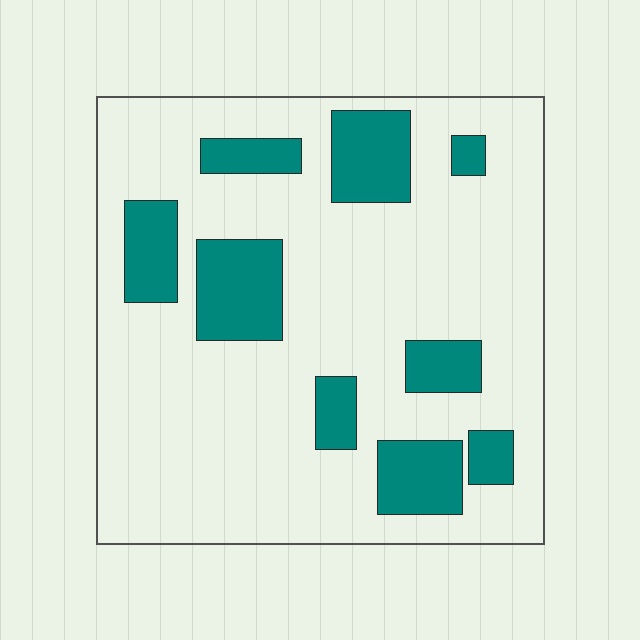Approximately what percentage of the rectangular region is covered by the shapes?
Approximately 20%.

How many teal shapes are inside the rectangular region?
9.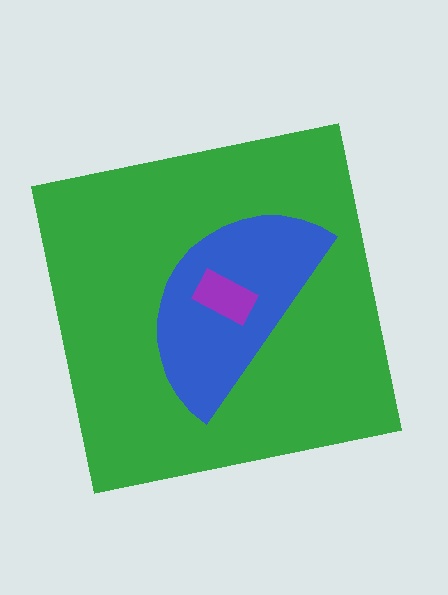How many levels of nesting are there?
3.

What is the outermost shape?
The green square.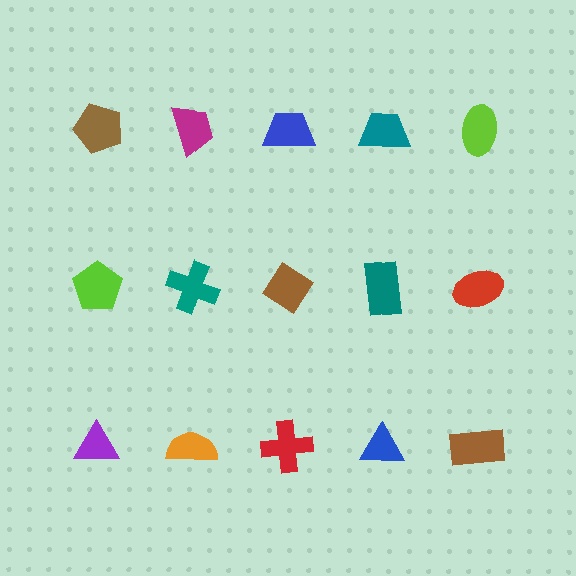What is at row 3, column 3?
A red cross.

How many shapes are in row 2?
5 shapes.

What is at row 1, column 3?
A blue trapezoid.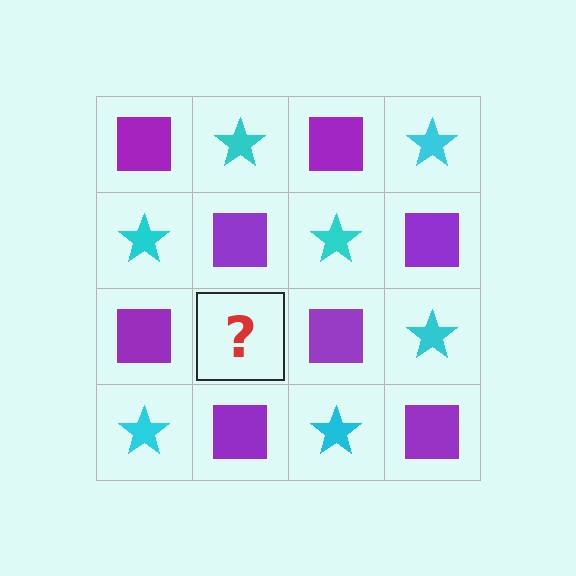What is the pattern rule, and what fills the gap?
The rule is that it alternates purple square and cyan star in a checkerboard pattern. The gap should be filled with a cyan star.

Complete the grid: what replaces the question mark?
The question mark should be replaced with a cyan star.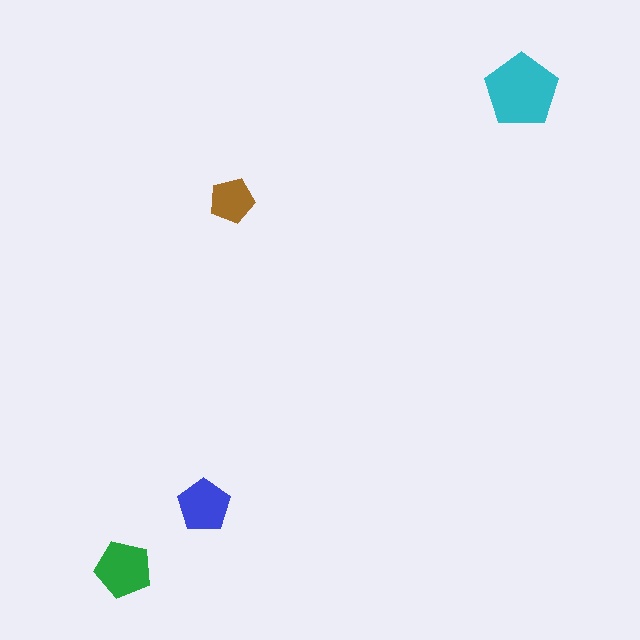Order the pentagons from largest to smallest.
the cyan one, the green one, the blue one, the brown one.